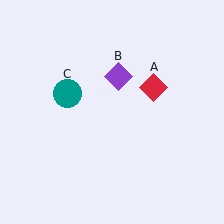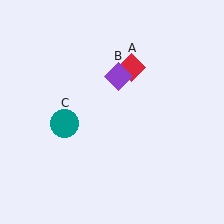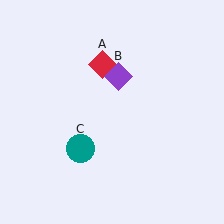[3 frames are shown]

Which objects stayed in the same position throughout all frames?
Purple diamond (object B) remained stationary.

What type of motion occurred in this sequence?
The red diamond (object A), teal circle (object C) rotated counterclockwise around the center of the scene.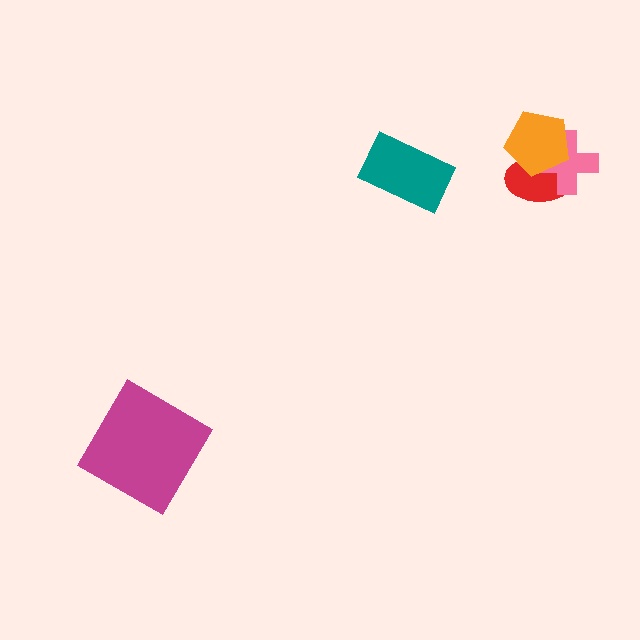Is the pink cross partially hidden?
Yes, it is partially covered by another shape.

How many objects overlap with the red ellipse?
2 objects overlap with the red ellipse.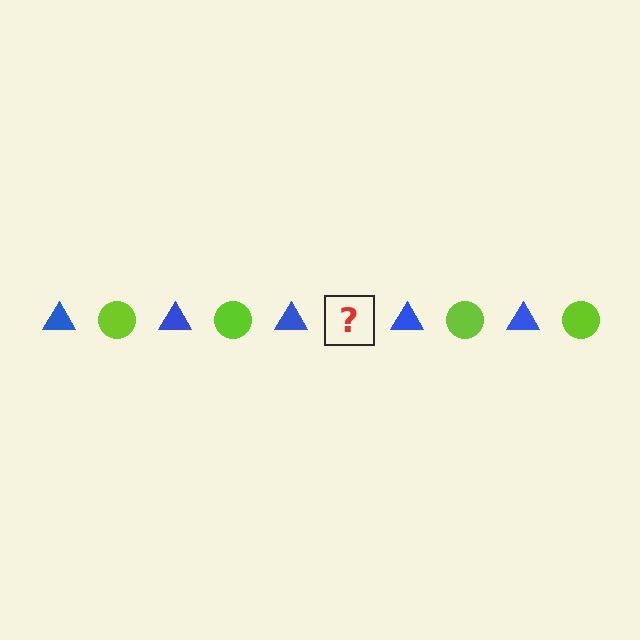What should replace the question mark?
The question mark should be replaced with a lime circle.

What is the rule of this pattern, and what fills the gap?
The rule is that the pattern alternates between blue triangle and lime circle. The gap should be filled with a lime circle.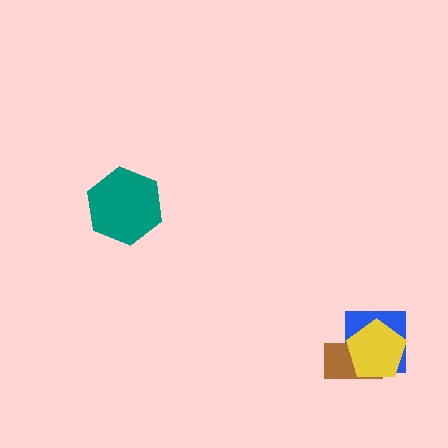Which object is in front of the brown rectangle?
The yellow pentagon is in front of the brown rectangle.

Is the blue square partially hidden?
Yes, it is partially covered by another shape.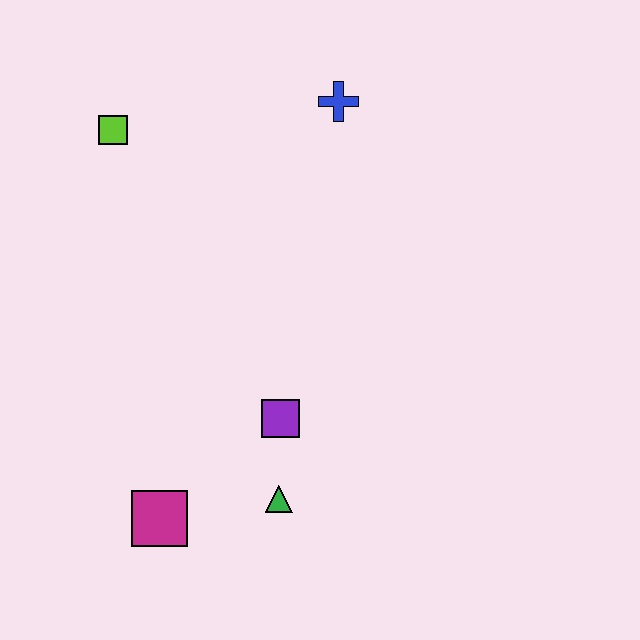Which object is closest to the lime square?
The blue cross is closest to the lime square.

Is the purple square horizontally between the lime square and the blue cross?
Yes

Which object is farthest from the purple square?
The lime square is farthest from the purple square.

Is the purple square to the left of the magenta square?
No